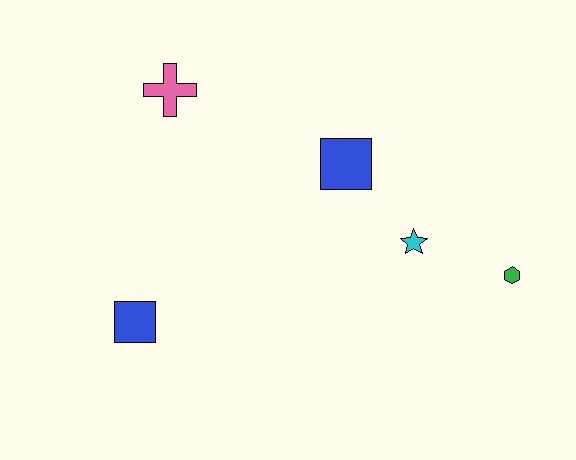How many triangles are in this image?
There are no triangles.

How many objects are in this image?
There are 5 objects.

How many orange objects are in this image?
There are no orange objects.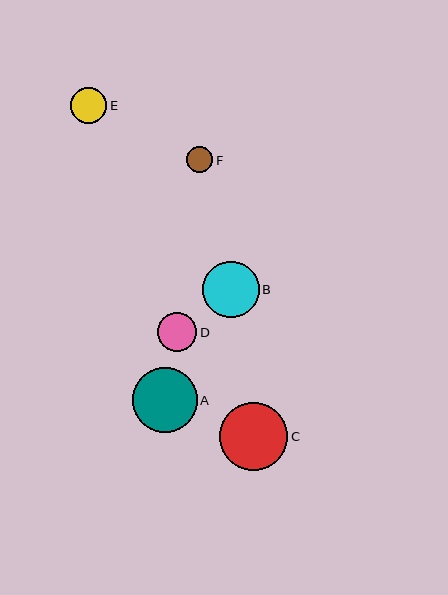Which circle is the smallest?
Circle F is the smallest with a size of approximately 26 pixels.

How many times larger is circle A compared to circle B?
Circle A is approximately 1.2 times the size of circle B.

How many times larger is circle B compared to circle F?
Circle B is approximately 2.2 times the size of circle F.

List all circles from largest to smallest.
From largest to smallest: C, A, B, D, E, F.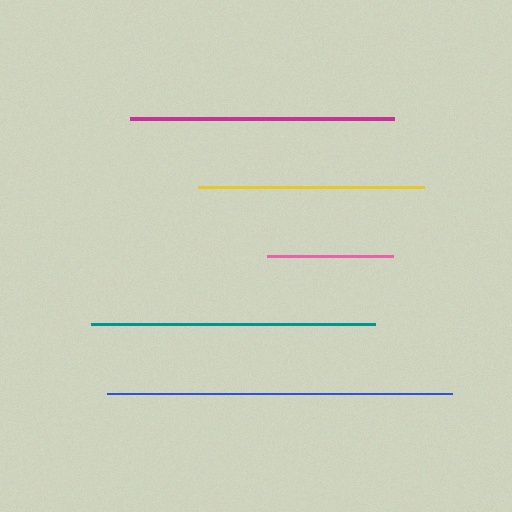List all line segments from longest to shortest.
From longest to shortest: blue, teal, magenta, yellow, pink.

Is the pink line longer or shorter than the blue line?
The blue line is longer than the pink line.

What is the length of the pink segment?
The pink segment is approximately 125 pixels long.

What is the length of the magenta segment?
The magenta segment is approximately 264 pixels long.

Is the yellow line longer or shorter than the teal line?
The teal line is longer than the yellow line.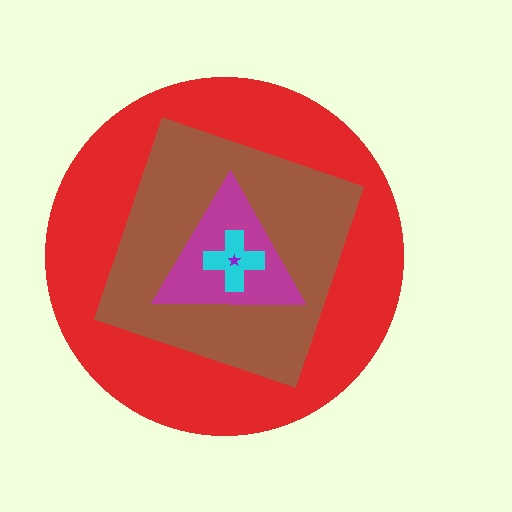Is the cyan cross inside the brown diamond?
Yes.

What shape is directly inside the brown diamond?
The magenta triangle.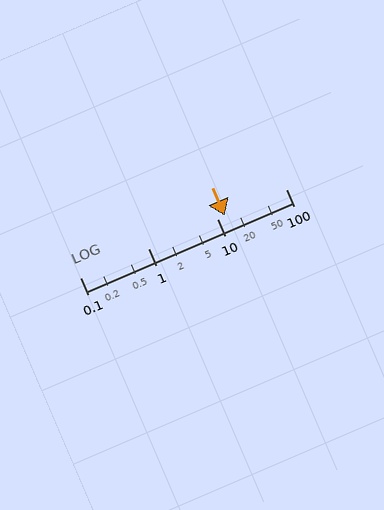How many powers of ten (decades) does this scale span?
The scale spans 3 decades, from 0.1 to 100.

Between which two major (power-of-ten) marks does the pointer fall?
The pointer is between 10 and 100.